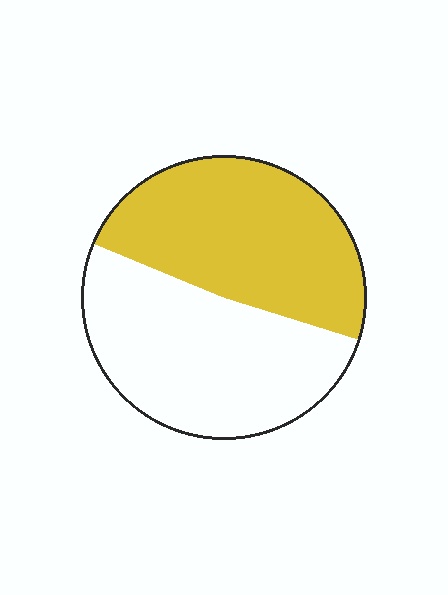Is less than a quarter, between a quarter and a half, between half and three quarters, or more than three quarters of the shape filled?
Between a quarter and a half.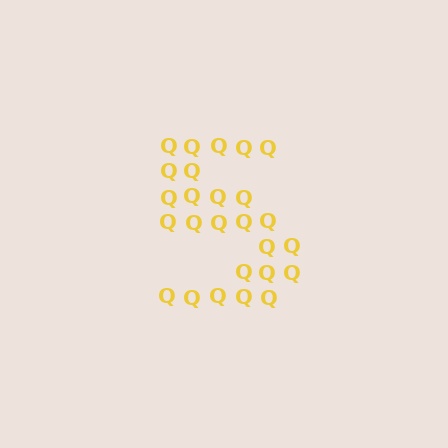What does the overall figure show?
The overall figure shows the digit 5.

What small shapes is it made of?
It is made of small letter Q's.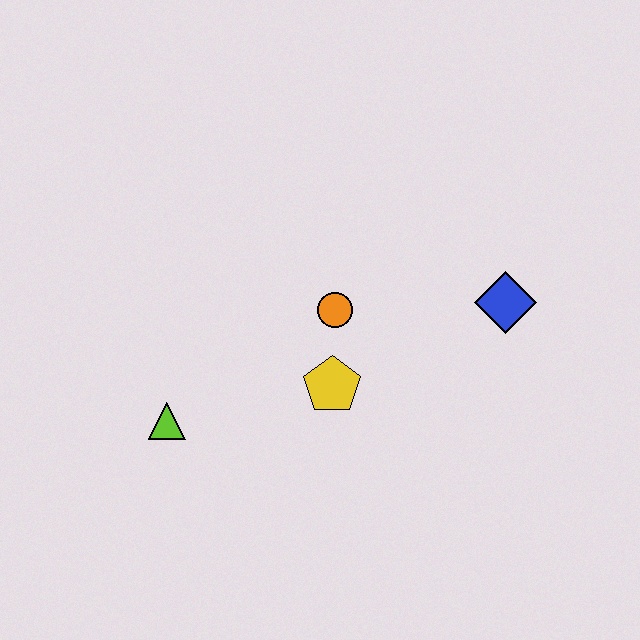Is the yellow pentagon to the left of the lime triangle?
No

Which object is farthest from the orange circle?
The lime triangle is farthest from the orange circle.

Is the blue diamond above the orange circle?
Yes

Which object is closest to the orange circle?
The yellow pentagon is closest to the orange circle.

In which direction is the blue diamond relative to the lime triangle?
The blue diamond is to the right of the lime triangle.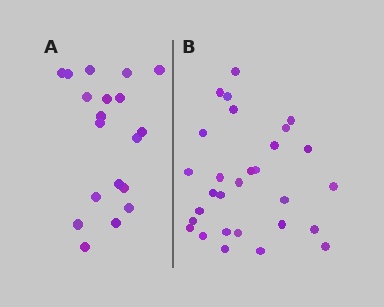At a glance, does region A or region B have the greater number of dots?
Region B (the right region) has more dots.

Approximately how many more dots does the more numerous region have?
Region B has roughly 10 or so more dots than region A.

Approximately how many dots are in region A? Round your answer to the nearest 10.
About 20 dots. (The exact count is 19, which rounds to 20.)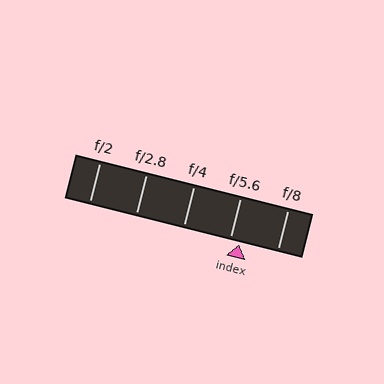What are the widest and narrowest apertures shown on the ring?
The widest aperture shown is f/2 and the narrowest is f/8.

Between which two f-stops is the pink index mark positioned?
The index mark is between f/5.6 and f/8.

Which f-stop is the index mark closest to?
The index mark is closest to f/5.6.